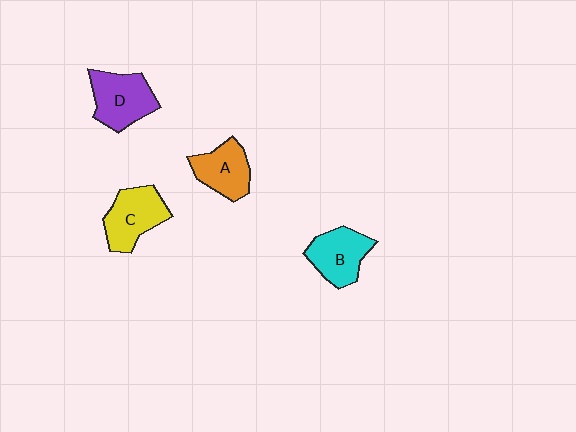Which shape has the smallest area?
Shape A (orange).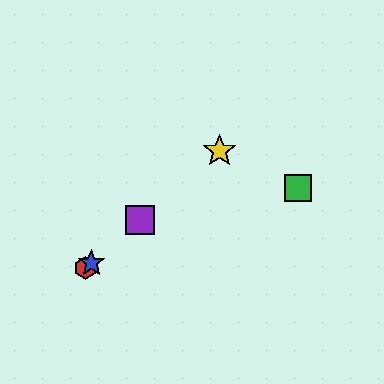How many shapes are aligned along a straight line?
4 shapes (the red hexagon, the blue star, the yellow star, the purple square) are aligned along a straight line.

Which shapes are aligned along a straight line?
The red hexagon, the blue star, the yellow star, the purple square are aligned along a straight line.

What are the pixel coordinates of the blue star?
The blue star is at (91, 263).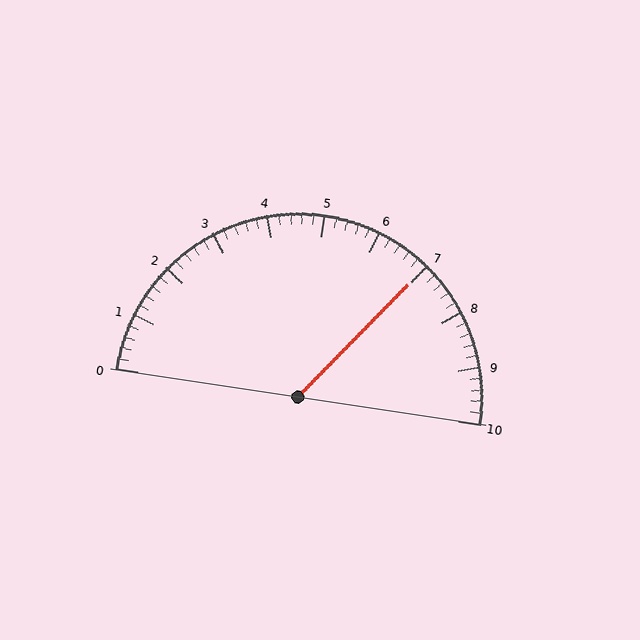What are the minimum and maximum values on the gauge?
The gauge ranges from 0 to 10.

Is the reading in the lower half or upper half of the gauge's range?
The reading is in the upper half of the range (0 to 10).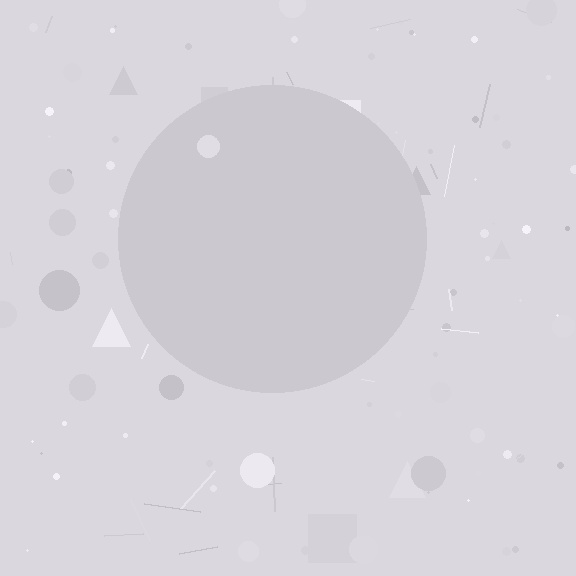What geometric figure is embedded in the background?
A circle is embedded in the background.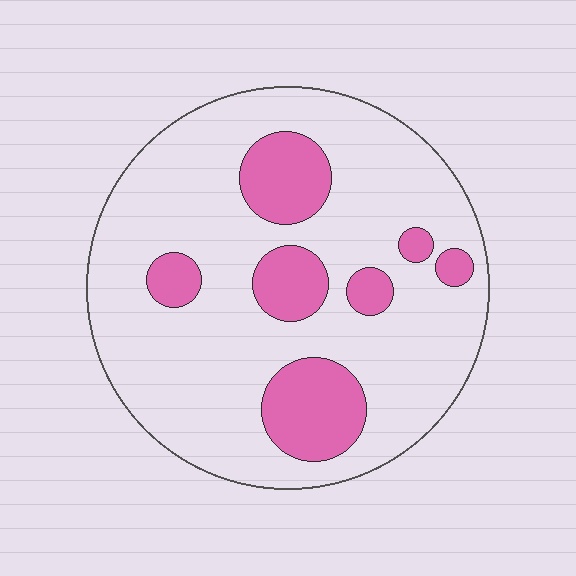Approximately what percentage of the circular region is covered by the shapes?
Approximately 20%.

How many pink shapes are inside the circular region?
7.